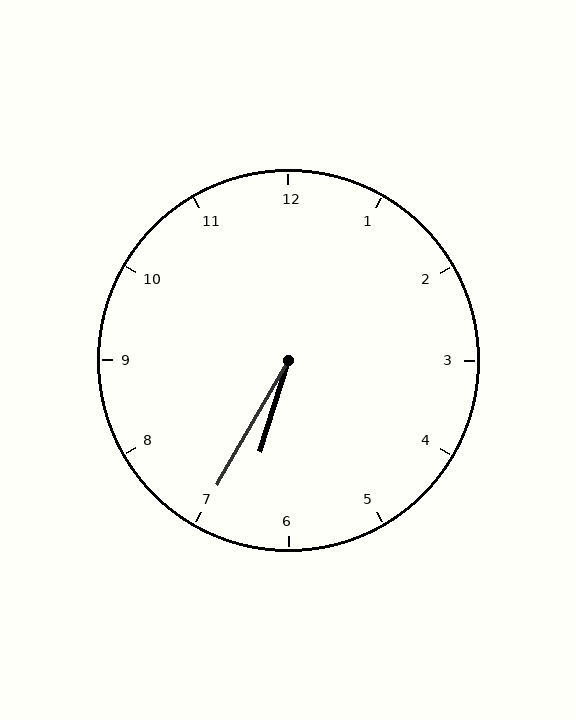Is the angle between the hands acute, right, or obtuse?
It is acute.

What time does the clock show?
6:35.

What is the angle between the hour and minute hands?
Approximately 12 degrees.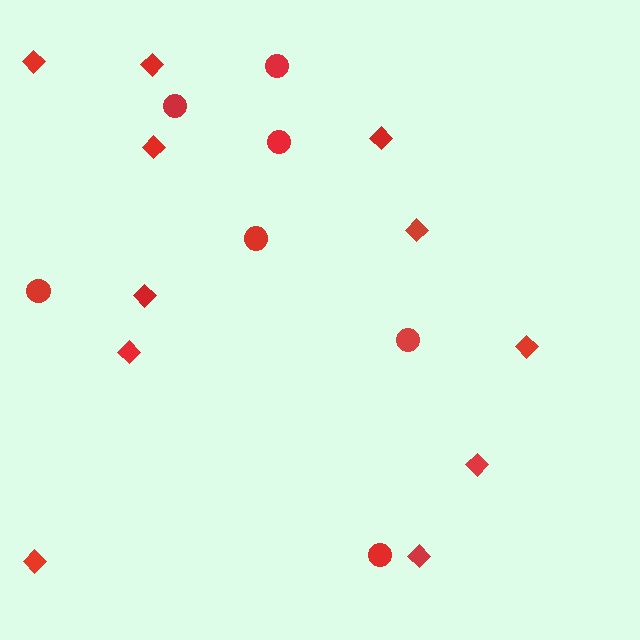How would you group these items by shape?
There are 2 groups: one group of diamonds (11) and one group of circles (7).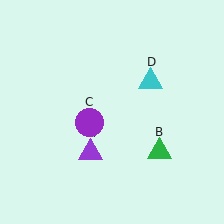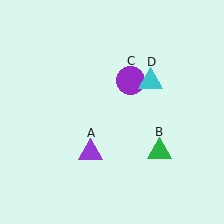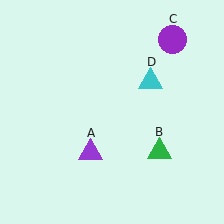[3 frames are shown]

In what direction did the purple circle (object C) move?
The purple circle (object C) moved up and to the right.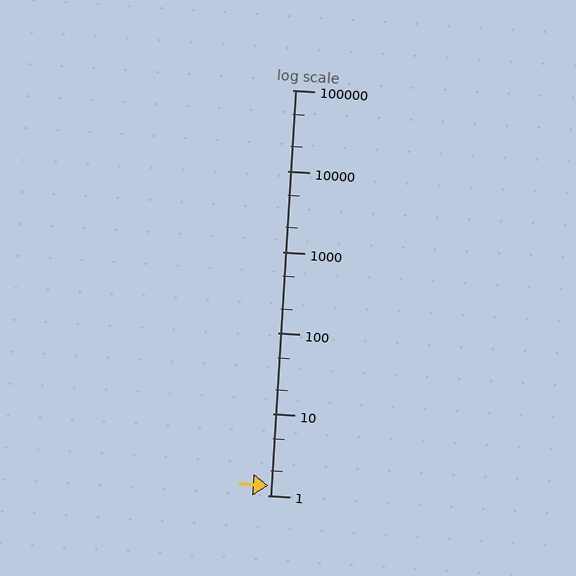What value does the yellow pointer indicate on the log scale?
The pointer indicates approximately 1.3.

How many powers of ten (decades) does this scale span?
The scale spans 5 decades, from 1 to 100000.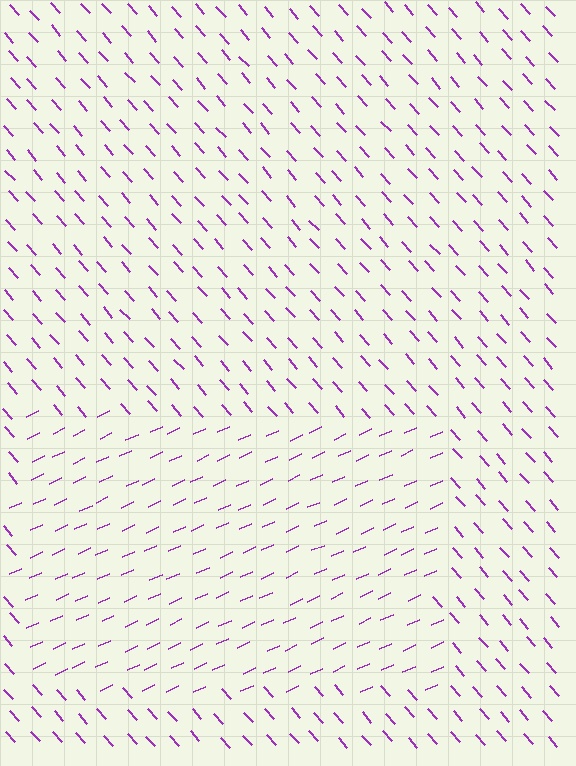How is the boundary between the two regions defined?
The boundary is defined purely by a change in line orientation (approximately 73 degrees difference). All lines are the same color and thickness.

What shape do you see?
I see a rectangle.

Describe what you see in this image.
The image is filled with small purple line segments. A rectangle region in the image has lines oriented differently from the surrounding lines, creating a visible texture boundary.